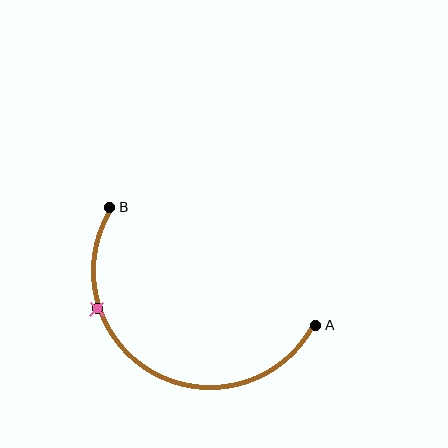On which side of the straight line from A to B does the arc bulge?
The arc bulges below the straight line connecting A and B.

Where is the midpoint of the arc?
The arc midpoint is the point on the curve farthest from the straight line joining A and B. It sits below that line.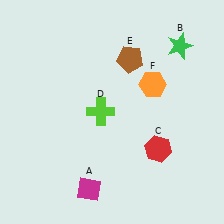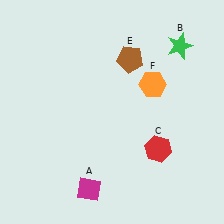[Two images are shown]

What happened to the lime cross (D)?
The lime cross (D) was removed in Image 2. It was in the top-left area of Image 1.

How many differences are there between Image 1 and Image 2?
There is 1 difference between the two images.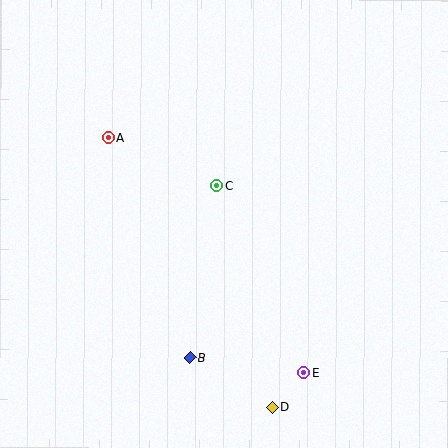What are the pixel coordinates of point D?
Point D is at (272, 407).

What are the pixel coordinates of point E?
Point E is at (304, 373).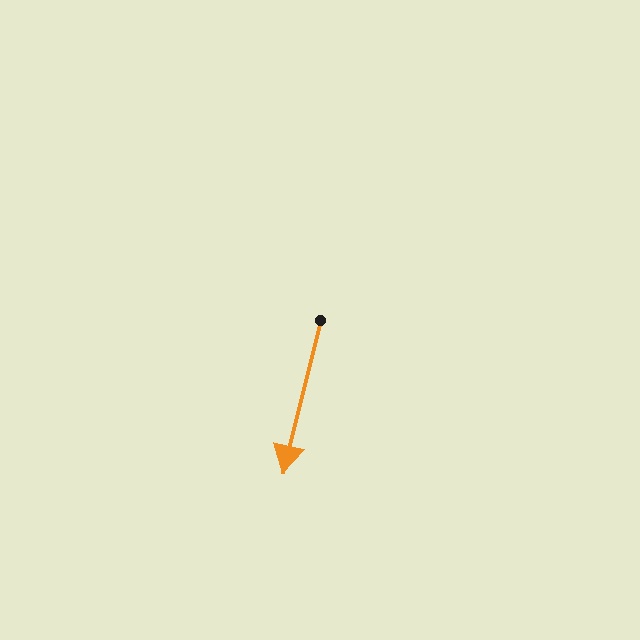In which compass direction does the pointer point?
South.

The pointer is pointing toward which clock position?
Roughly 6 o'clock.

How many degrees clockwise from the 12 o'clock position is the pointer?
Approximately 194 degrees.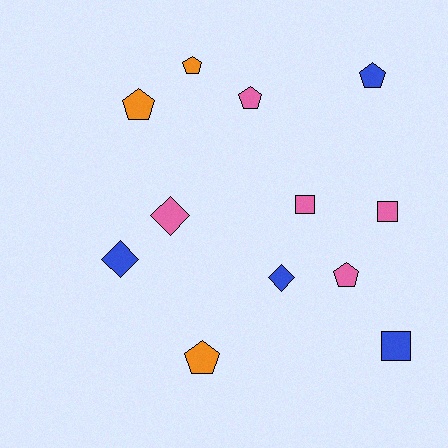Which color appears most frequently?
Pink, with 5 objects.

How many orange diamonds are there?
There are no orange diamonds.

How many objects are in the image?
There are 12 objects.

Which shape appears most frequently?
Pentagon, with 6 objects.